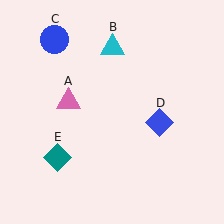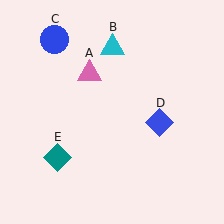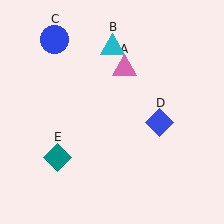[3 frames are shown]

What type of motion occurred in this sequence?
The pink triangle (object A) rotated clockwise around the center of the scene.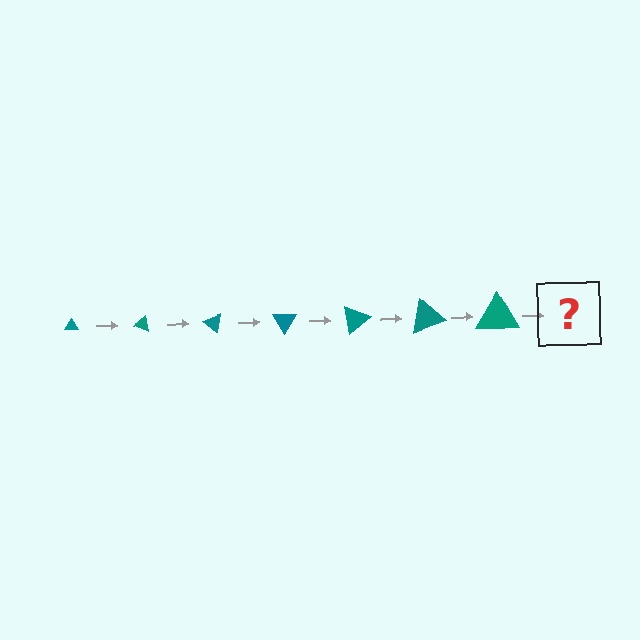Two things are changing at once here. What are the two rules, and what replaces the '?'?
The two rules are that the triangle grows larger each step and it rotates 20 degrees each step. The '?' should be a triangle, larger than the previous one and rotated 140 degrees from the start.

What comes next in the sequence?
The next element should be a triangle, larger than the previous one and rotated 140 degrees from the start.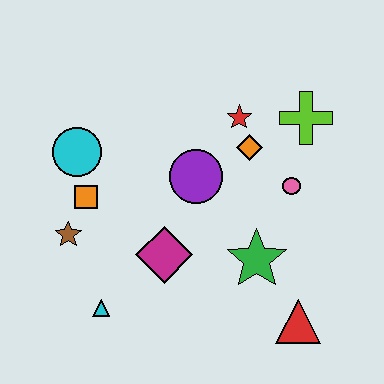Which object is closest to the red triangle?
The green star is closest to the red triangle.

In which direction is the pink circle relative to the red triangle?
The pink circle is above the red triangle.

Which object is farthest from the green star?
The cyan circle is farthest from the green star.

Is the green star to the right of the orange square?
Yes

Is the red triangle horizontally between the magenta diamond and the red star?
No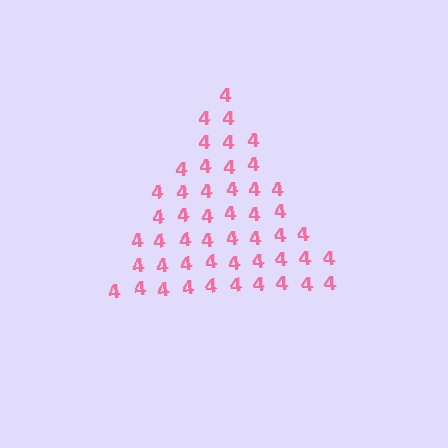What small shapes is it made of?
It is made of small digit 4's.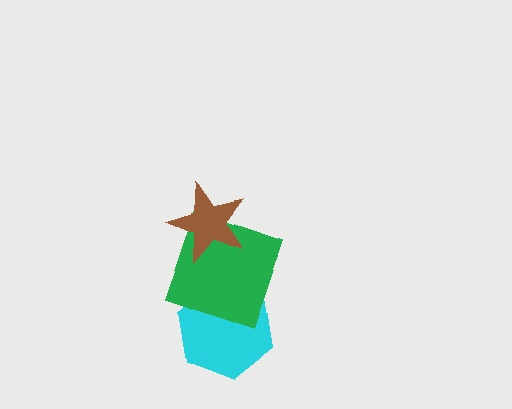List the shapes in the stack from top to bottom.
From top to bottom: the brown star, the green square, the cyan hexagon.